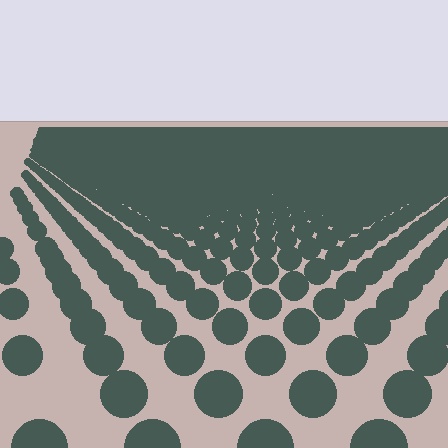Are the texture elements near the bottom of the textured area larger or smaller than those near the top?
Larger. Near the bottom, elements are closer to the viewer and appear at a bigger on-screen size.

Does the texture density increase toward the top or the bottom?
Density increases toward the top.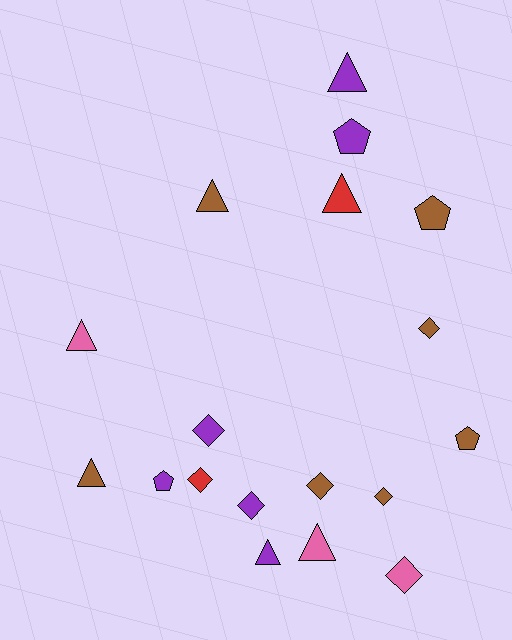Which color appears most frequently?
Brown, with 7 objects.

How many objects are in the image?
There are 18 objects.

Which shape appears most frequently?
Triangle, with 7 objects.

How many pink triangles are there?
There are 2 pink triangles.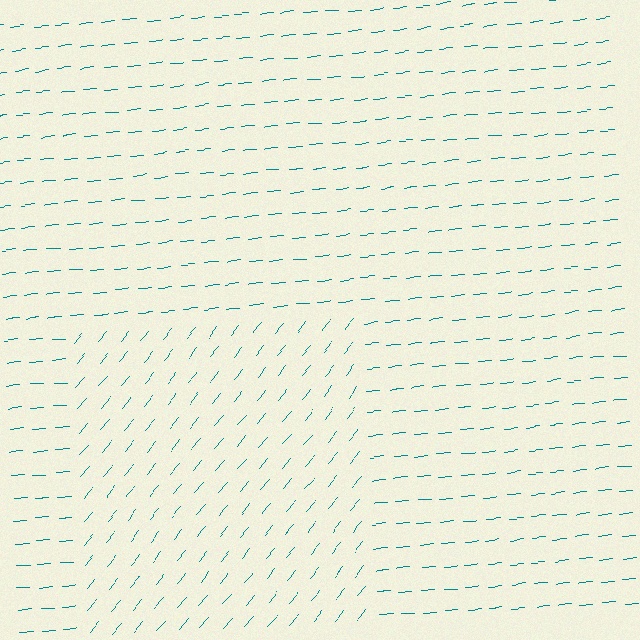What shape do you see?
I see a rectangle.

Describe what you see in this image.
The image is filled with small teal line segments. A rectangle region in the image has lines oriented differently from the surrounding lines, creating a visible texture boundary.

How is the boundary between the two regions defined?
The boundary is defined purely by a change in line orientation (approximately 45 degrees difference). All lines are the same color and thickness.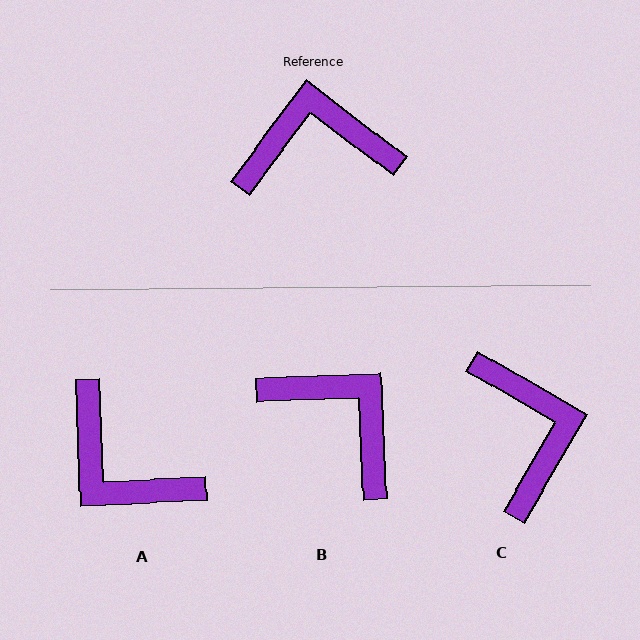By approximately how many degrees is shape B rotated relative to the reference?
Approximately 50 degrees clockwise.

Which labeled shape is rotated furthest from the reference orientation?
A, about 130 degrees away.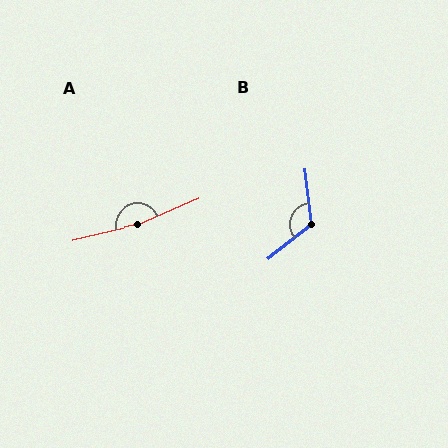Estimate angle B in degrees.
Approximately 121 degrees.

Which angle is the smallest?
B, at approximately 121 degrees.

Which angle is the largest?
A, at approximately 170 degrees.